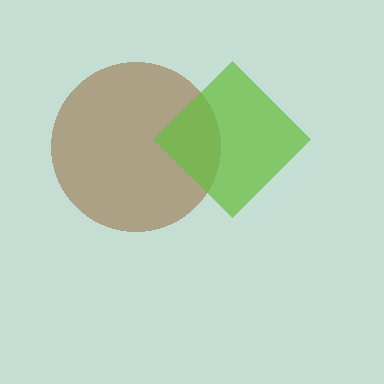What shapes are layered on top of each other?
The layered shapes are: a brown circle, a lime diamond.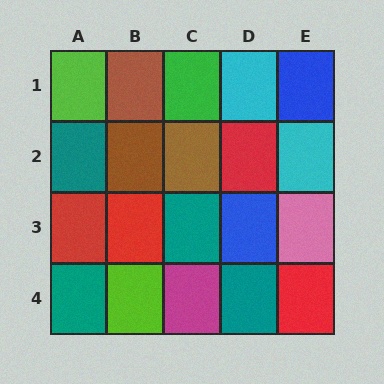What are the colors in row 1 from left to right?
Lime, brown, green, cyan, blue.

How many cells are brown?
3 cells are brown.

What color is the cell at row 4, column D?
Teal.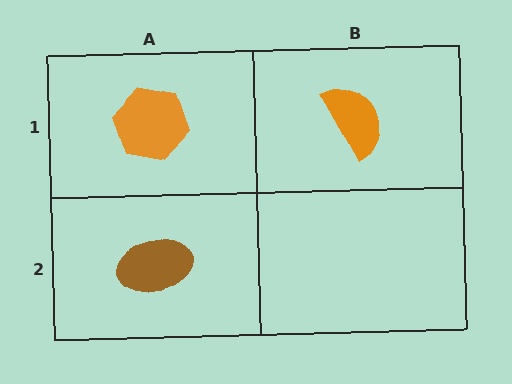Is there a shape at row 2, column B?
No, that cell is empty.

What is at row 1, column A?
An orange hexagon.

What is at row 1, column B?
An orange semicircle.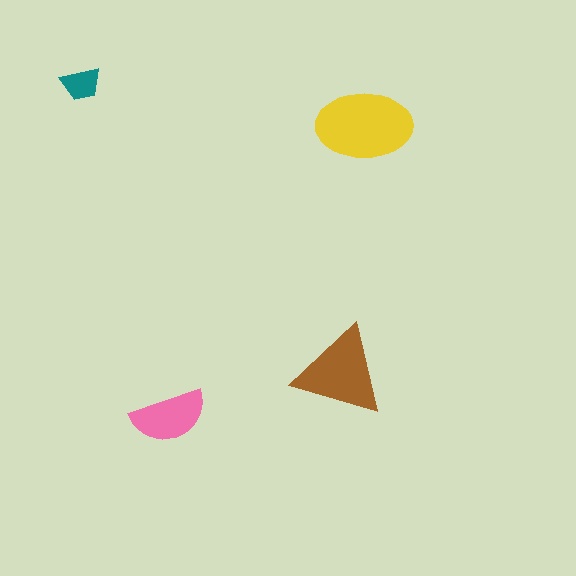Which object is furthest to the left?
The teal trapezoid is leftmost.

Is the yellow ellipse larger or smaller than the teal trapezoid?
Larger.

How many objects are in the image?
There are 4 objects in the image.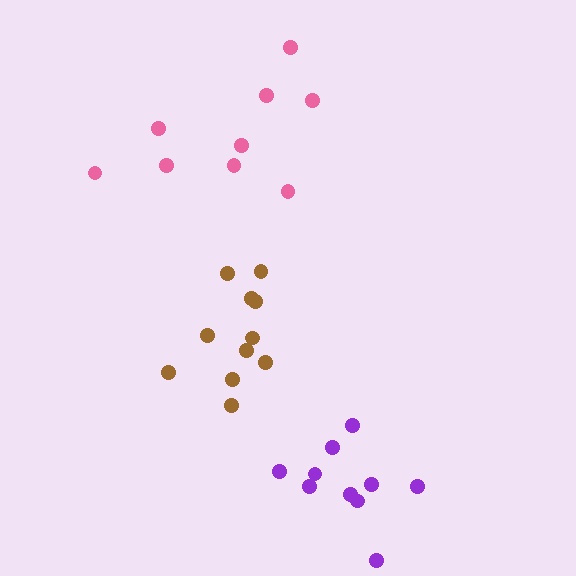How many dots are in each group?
Group 1: 11 dots, Group 2: 10 dots, Group 3: 9 dots (30 total).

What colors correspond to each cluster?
The clusters are colored: brown, purple, pink.